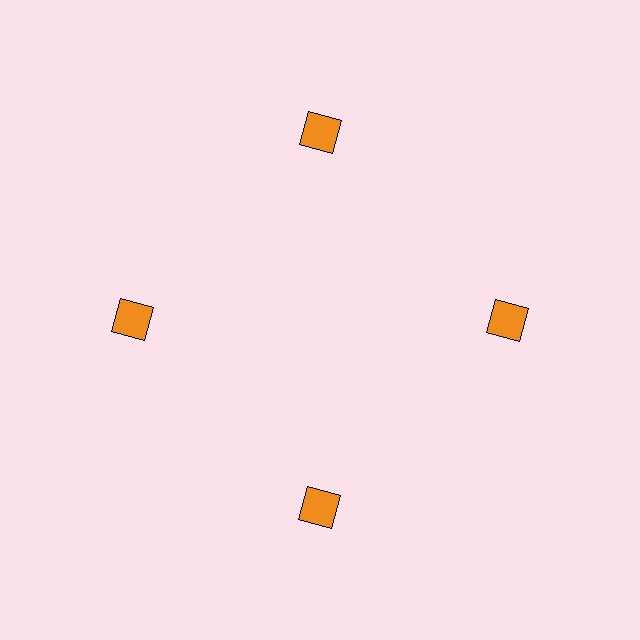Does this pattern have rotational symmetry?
Yes, this pattern has 4-fold rotational symmetry. It looks the same after rotating 90 degrees around the center.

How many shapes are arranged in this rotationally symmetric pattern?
There are 4 shapes, arranged in 4 groups of 1.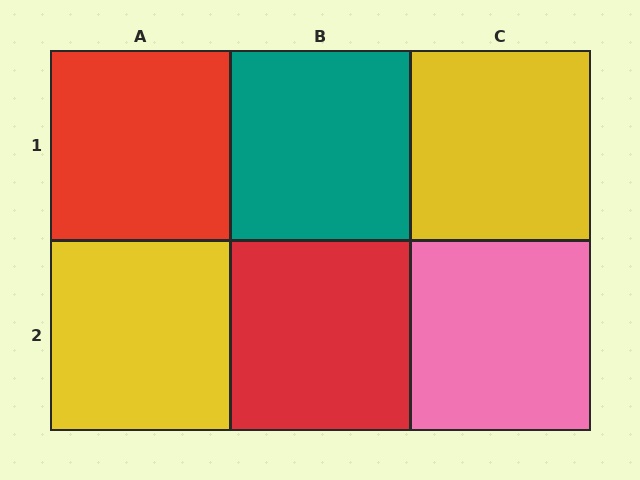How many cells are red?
2 cells are red.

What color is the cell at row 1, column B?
Teal.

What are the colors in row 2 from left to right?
Yellow, red, pink.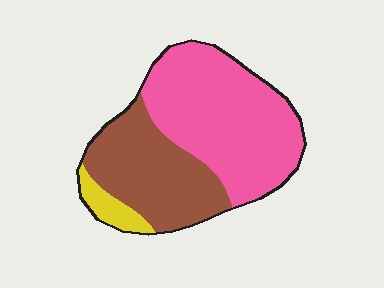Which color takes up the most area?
Pink, at roughly 55%.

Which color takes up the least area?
Yellow, at roughly 5%.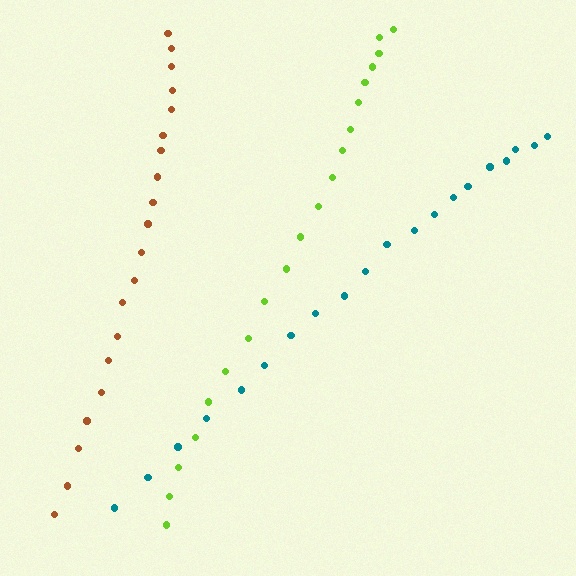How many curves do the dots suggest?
There are 3 distinct paths.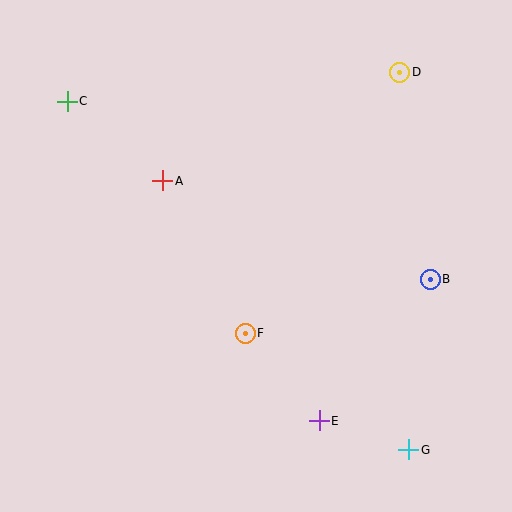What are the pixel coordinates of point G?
Point G is at (409, 450).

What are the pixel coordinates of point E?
Point E is at (319, 421).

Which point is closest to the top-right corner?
Point D is closest to the top-right corner.